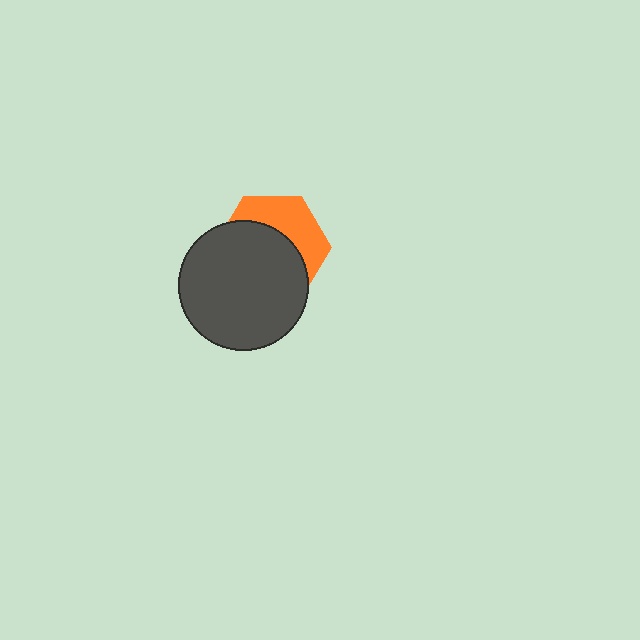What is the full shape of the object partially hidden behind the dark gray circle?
The partially hidden object is an orange hexagon.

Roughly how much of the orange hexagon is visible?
A small part of it is visible (roughly 39%).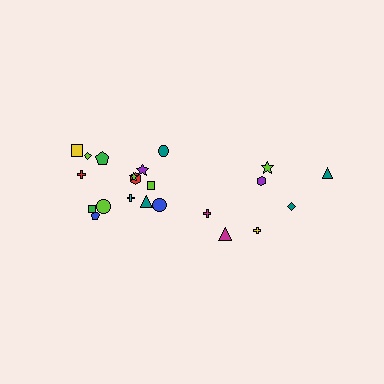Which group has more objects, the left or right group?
The left group.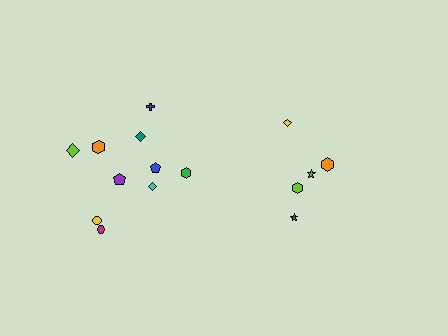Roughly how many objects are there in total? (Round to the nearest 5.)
Roughly 15 objects in total.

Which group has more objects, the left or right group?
The left group.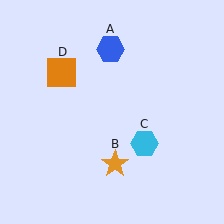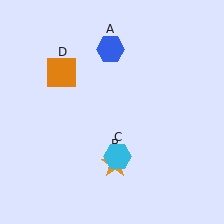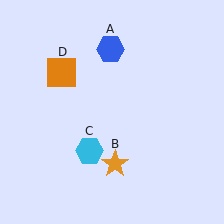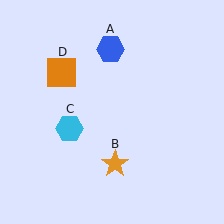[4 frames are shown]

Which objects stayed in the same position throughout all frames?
Blue hexagon (object A) and orange star (object B) and orange square (object D) remained stationary.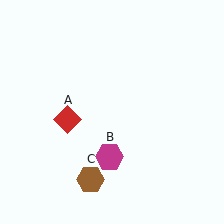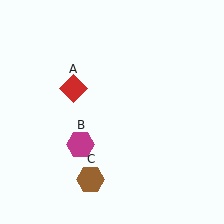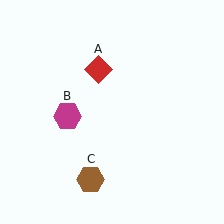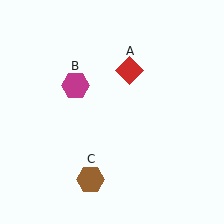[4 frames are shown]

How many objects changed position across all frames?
2 objects changed position: red diamond (object A), magenta hexagon (object B).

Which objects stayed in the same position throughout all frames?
Brown hexagon (object C) remained stationary.